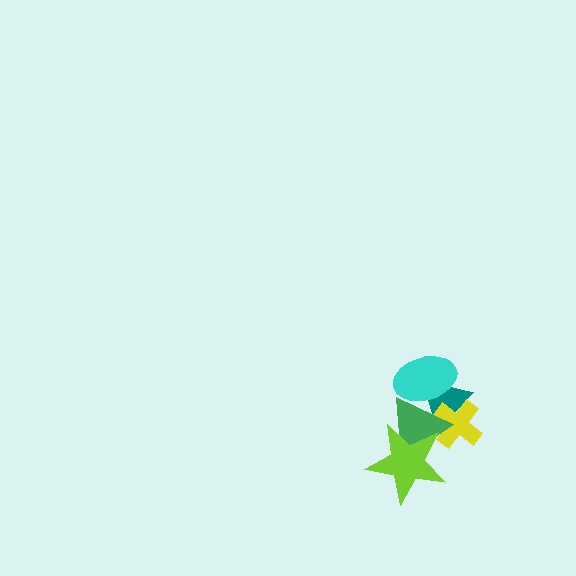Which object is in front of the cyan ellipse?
The green triangle is in front of the cyan ellipse.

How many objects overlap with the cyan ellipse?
2 objects overlap with the cyan ellipse.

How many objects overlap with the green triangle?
4 objects overlap with the green triangle.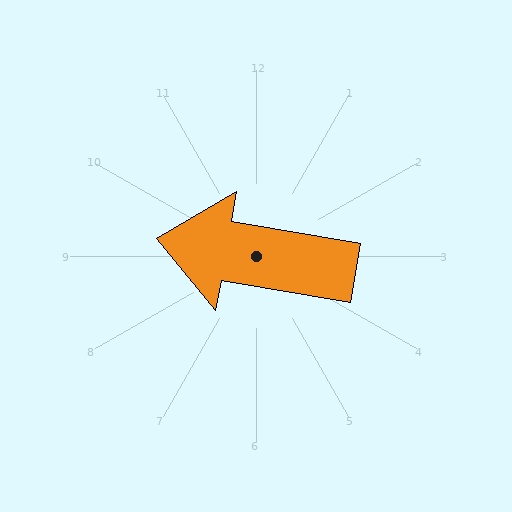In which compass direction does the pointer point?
West.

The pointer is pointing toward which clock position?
Roughly 9 o'clock.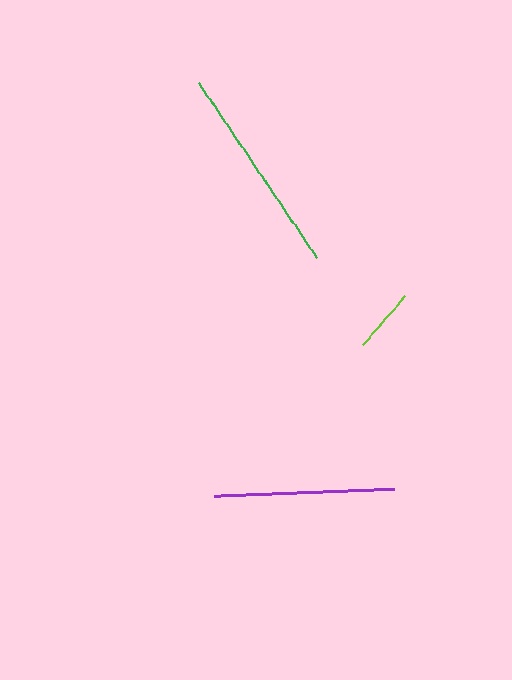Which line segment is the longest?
The green line is the longest at approximately 210 pixels.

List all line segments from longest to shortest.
From longest to shortest: green, purple, lime.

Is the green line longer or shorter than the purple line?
The green line is longer than the purple line.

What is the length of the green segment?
The green segment is approximately 210 pixels long.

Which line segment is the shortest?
The lime line is the shortest at approximately 64 pixels.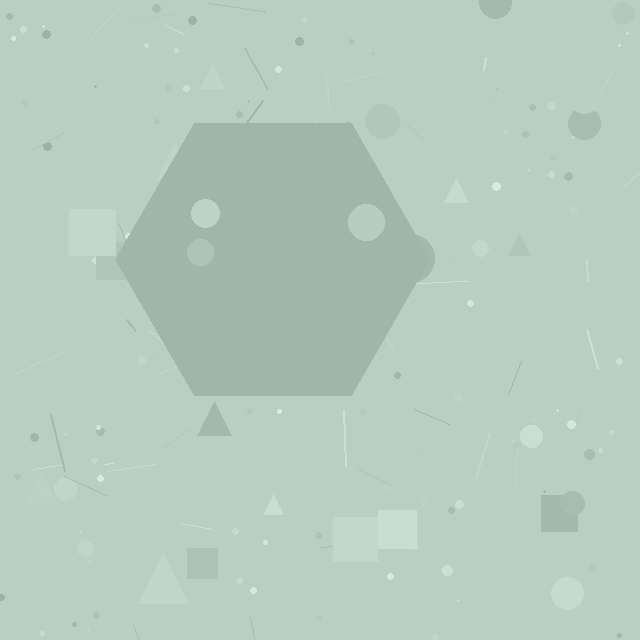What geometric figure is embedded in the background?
A hexagon is embedded in the background.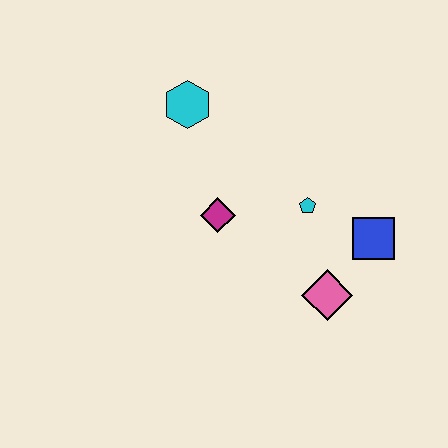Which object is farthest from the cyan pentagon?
The cyan hexagon is farthest from the cyan pentagon.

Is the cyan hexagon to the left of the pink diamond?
Yes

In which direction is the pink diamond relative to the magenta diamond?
The pink diamond is to the right of the magenta diamond.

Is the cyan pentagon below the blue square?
No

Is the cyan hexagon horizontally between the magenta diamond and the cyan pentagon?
No